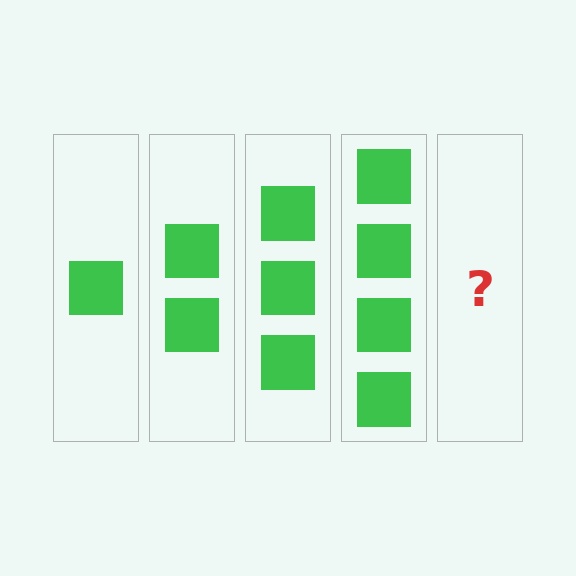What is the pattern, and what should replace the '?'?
The pattern is that each step adds one more square. The '?' should be 5 squares.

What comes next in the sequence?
The next element should be 5 squares.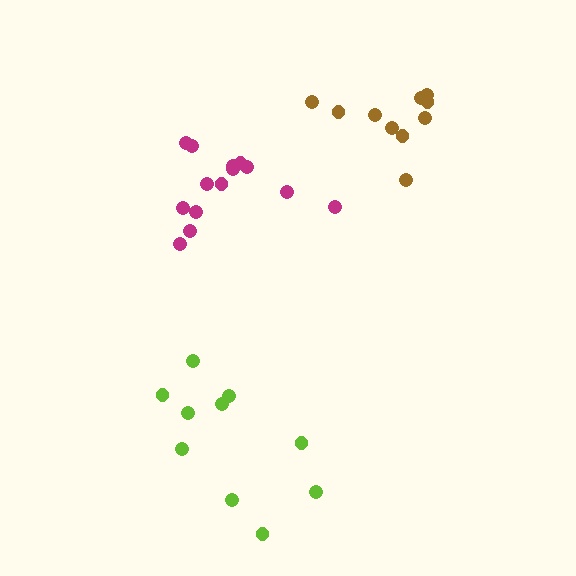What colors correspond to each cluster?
The clusters are colored: magenta, lime, brown.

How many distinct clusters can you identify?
There are 3 distinct clusters.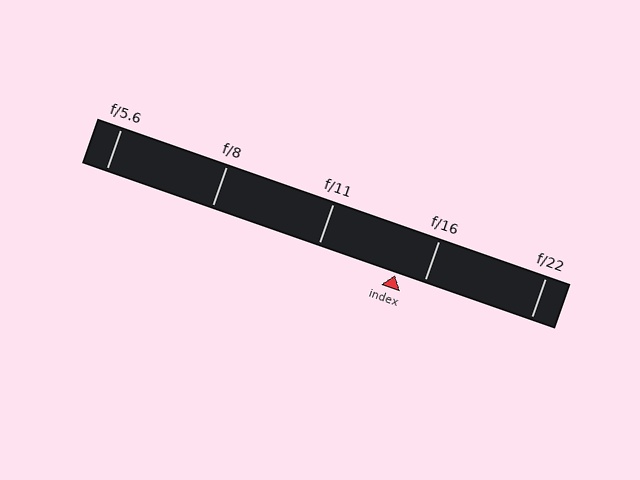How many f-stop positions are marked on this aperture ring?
There are 5 f-stop positions marked.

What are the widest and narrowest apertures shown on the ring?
The widest aperture shown is f/5.6 and the narrowest is f/22.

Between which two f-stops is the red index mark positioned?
The index mark is between f/11 and f/16.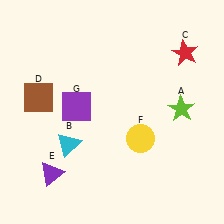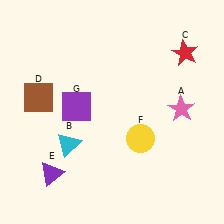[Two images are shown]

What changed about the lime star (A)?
In Image 1, A is lime. In Image 2, it changed to pink.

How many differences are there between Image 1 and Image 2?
There is 1 difference between the two images.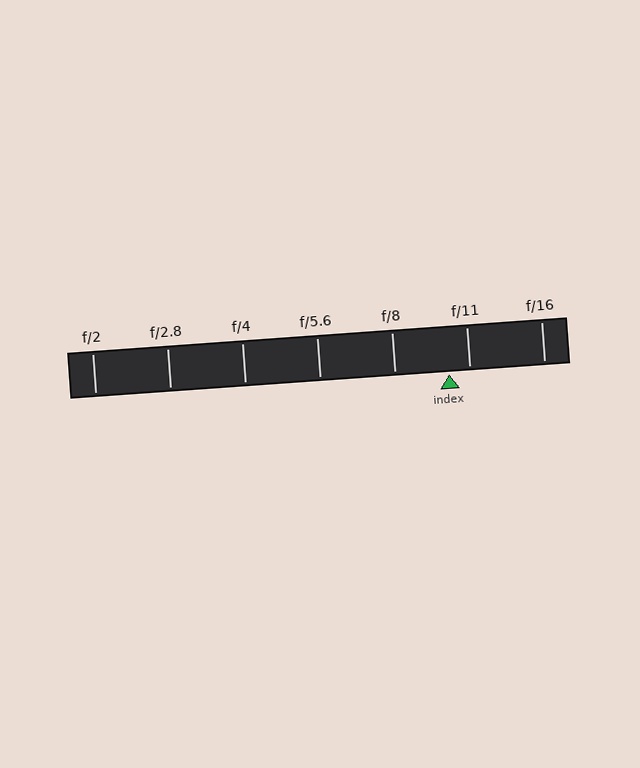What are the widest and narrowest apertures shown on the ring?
The widest aperture shown is f/2 and the narrowest is f/16.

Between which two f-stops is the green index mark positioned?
The index mark is between f/8 and f/11.